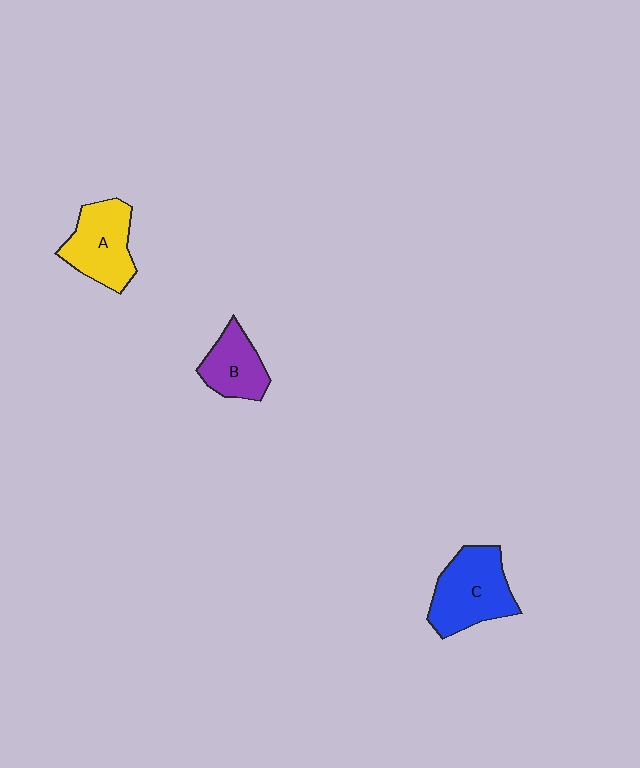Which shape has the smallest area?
Shape B (purple).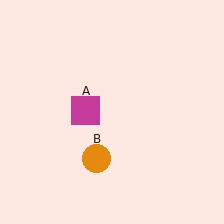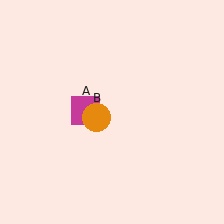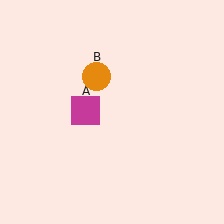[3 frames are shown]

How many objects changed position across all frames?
1 object changed position: orange circle (object B).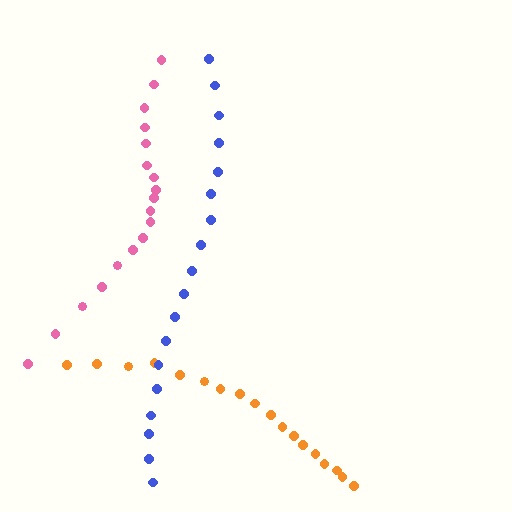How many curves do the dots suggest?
There are 3 distinct paths.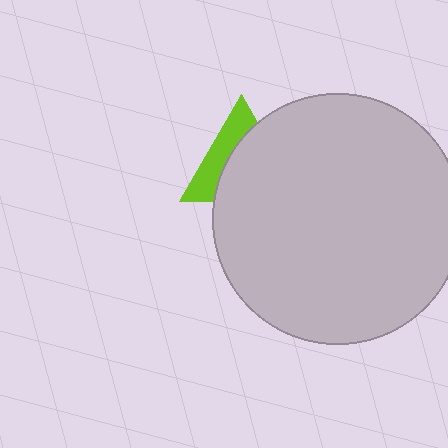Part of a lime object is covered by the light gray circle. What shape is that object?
It is a triangle.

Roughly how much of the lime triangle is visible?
A small part of it is visible (roughly 39%).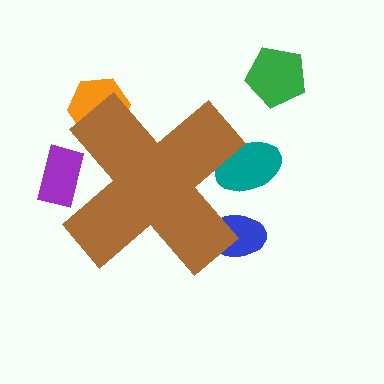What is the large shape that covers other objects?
A brown cross.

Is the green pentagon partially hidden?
No, the green pentagon is fully visible.